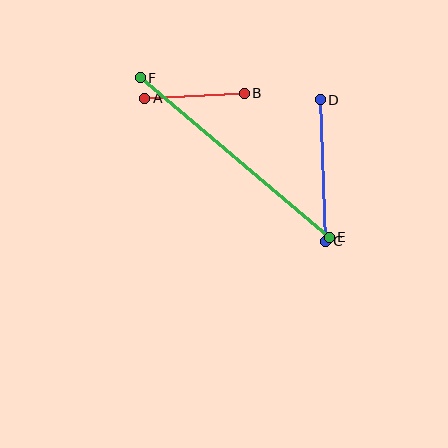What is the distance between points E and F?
The distance is approximately 247 pixels.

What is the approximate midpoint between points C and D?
The midpoint is at approximately (323, 170) pixels.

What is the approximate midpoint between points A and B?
The midpoint is at approximately (194, 96) pixels.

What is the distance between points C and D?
The distance is approximately 141 pixels.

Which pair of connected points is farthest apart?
Points E and F are farthest apart.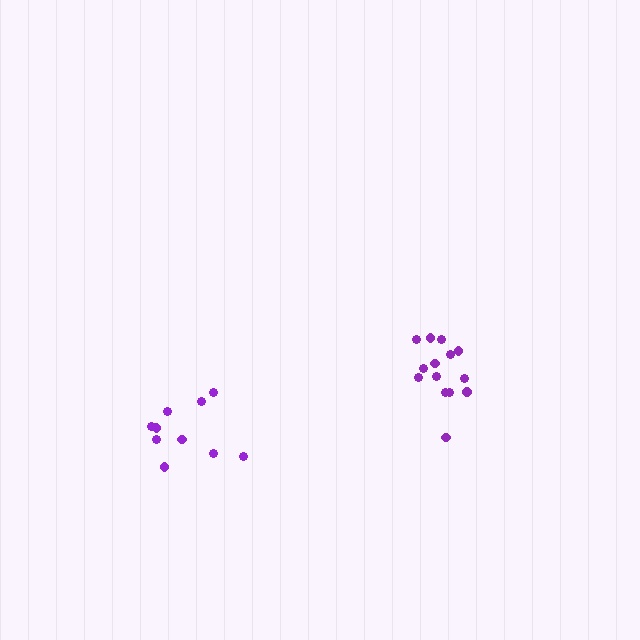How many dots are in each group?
Group 1: 14 dots, Group 2: 10 dots (24 total).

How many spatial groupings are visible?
There are 2 spatial groupings.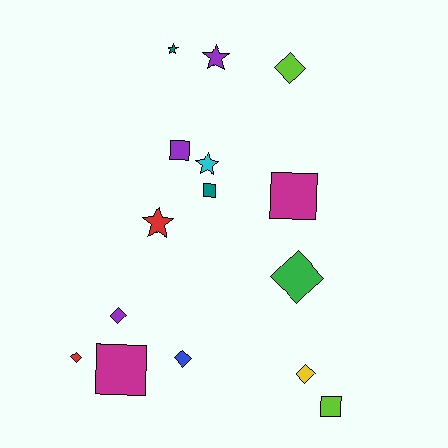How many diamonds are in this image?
There are 6 diamonds.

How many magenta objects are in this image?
There are 2 magenta objects.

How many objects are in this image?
There are 15 objects.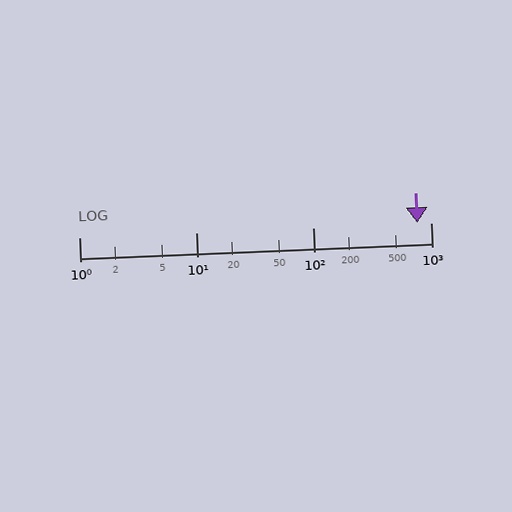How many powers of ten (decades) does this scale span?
The scale spans 3 decades, from 1 to 1000.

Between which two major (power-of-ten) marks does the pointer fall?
The pointer is between 100 and 1000.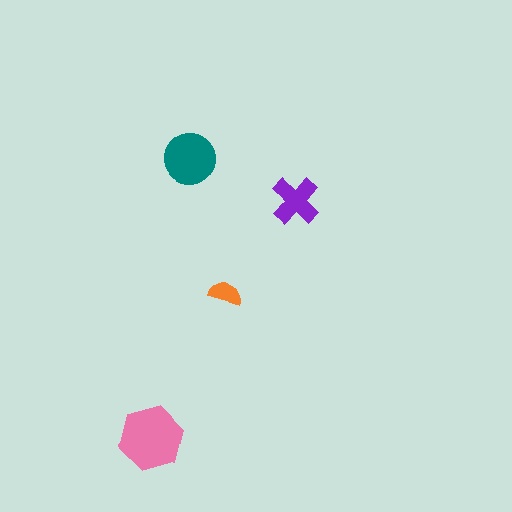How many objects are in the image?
There are 4 objects in the image.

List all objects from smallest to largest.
The orange semicircle, the purple cross, the teal circle, the pink hexagon.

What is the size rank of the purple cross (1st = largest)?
3rd.